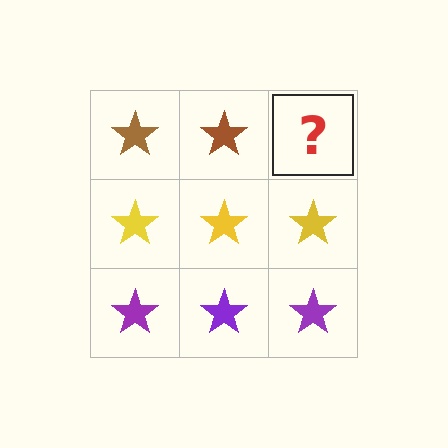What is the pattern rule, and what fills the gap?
The rule is that each row has a consistent color. The gap should be filled with a brown star.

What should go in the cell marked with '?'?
The missing cell should contain a brown star.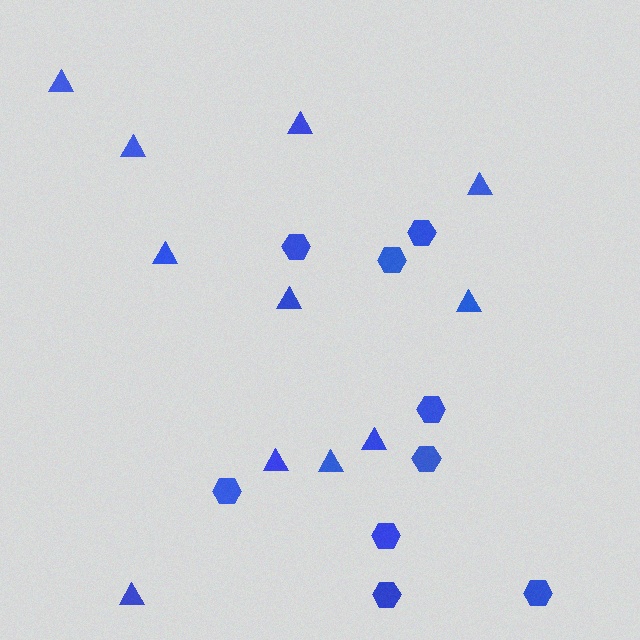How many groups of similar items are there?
There are 2 groups: one group of triangles (11) and one group of hexagons (9).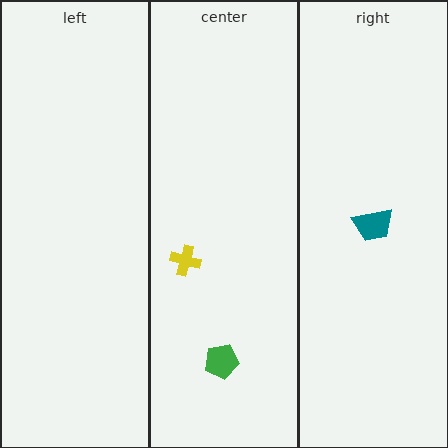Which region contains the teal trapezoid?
The right region.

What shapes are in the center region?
The yellow cross, the green pentagon.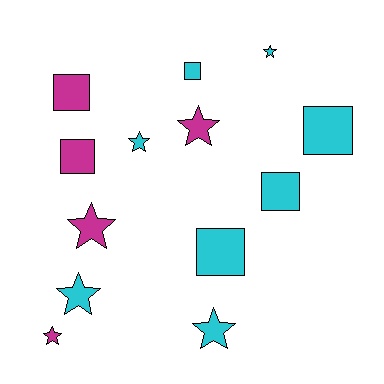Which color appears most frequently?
Cyan, with 8 objects.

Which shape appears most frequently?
Star, with 7 objects.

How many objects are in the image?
There are 13 objects.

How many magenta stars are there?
There are 3 magenta stars.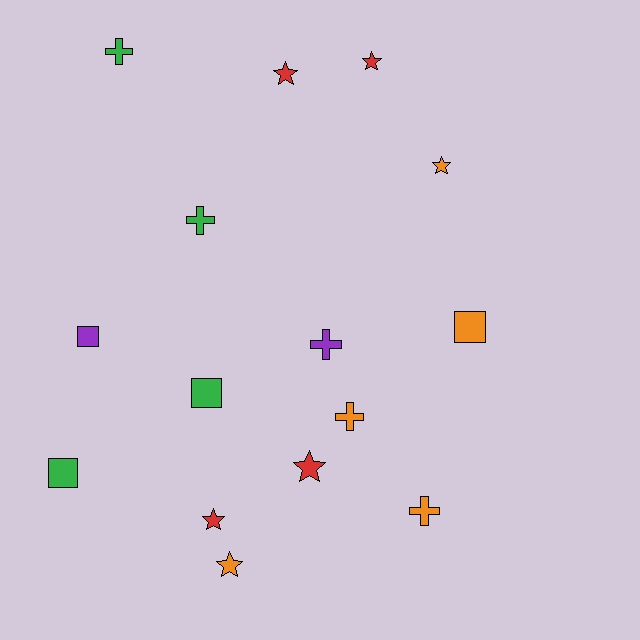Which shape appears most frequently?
Star, with 6 objects.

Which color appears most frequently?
Orange, with 5 objects.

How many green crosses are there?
There are 2 green crosses.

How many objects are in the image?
There are 15 objects.